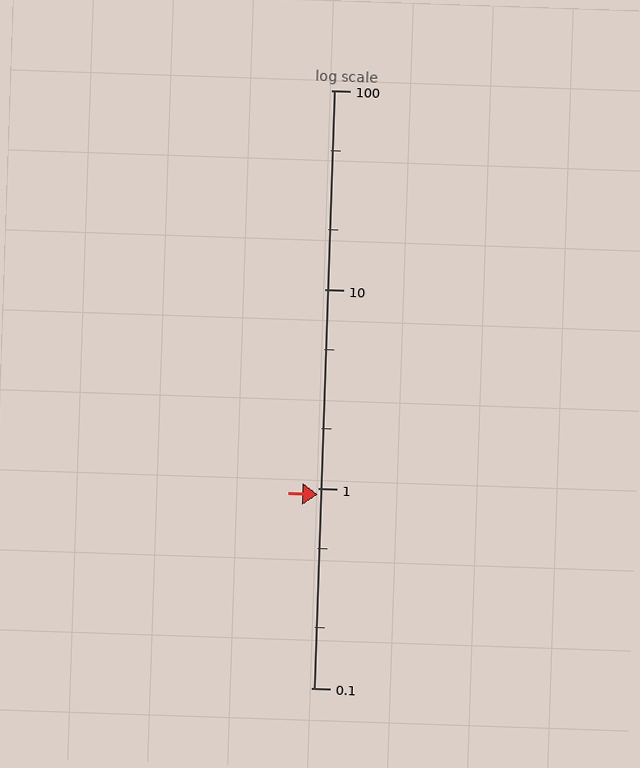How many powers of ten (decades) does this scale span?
The scale spans 3 decades, from 0.1 to 100.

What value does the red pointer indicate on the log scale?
The pointer indicates approximately 0.94.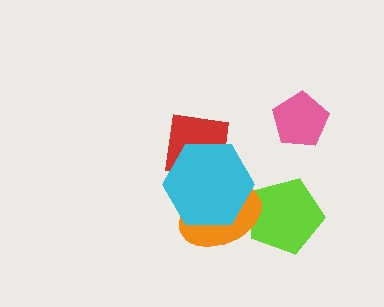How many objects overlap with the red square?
1 object overlaps with the red square.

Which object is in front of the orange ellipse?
The cyan hexagon is in front of the orange ellipse.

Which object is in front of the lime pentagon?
The orange ellipse is in front of the lime pentagon.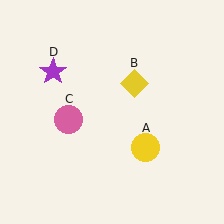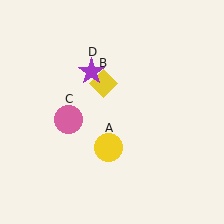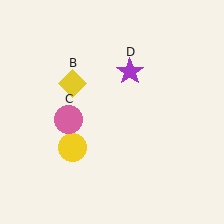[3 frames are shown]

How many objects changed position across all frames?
3 objects changed position: yellow circle (object A), yellow diamond (object B), purple star (object D).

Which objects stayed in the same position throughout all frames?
Pink circle (object C) remained stationary.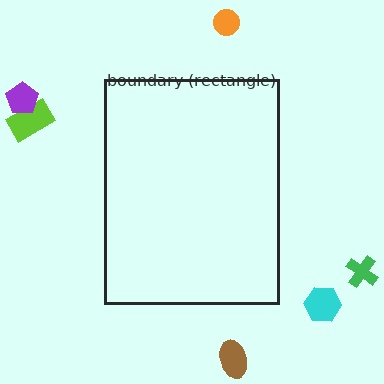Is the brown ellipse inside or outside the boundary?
Outside.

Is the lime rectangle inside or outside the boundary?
Outside.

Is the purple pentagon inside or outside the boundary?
Outside.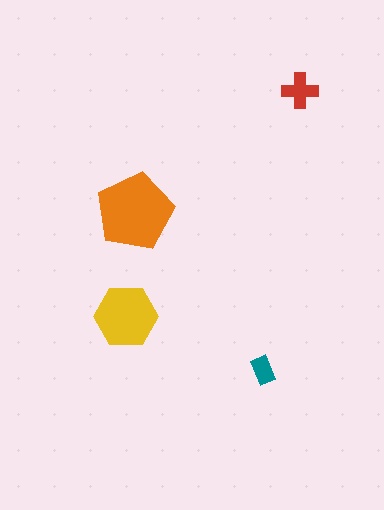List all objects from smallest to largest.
The teal rectangle, the red cross, the yellow hexagon, the orange pentagon.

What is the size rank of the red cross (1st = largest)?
3rd.